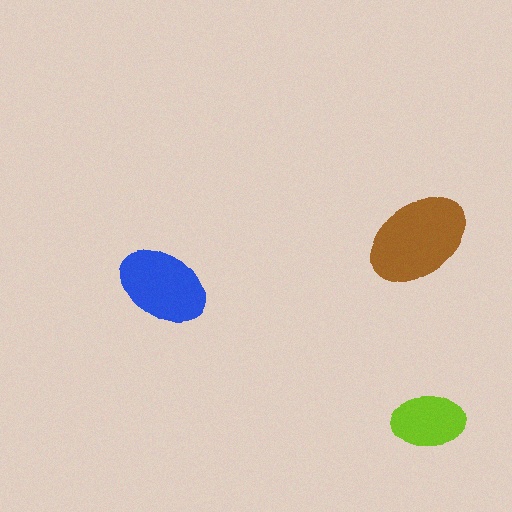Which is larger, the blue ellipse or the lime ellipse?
The blue one.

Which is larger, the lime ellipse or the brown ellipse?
The brown one.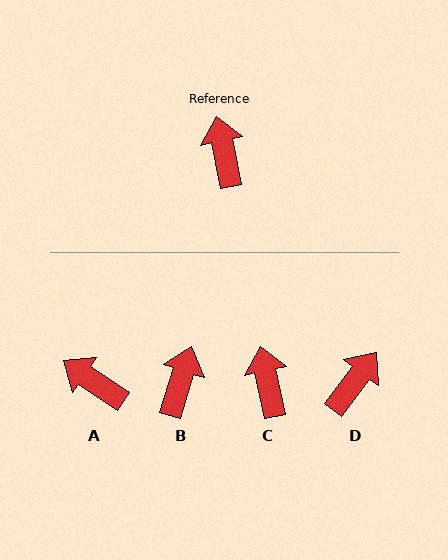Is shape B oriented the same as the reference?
No, it is off by about 29 degrees.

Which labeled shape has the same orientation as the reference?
C.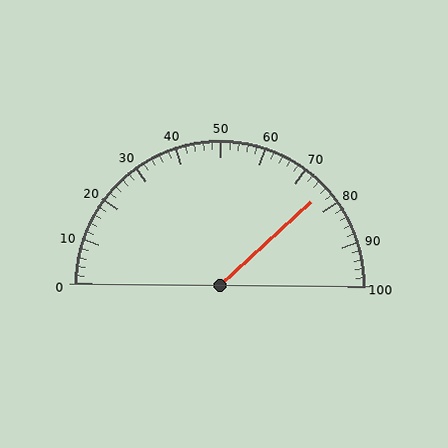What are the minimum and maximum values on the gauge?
The gauge ranges from 0 to 100.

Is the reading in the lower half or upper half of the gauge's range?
The reading is in the upper half of the range (0 to 100).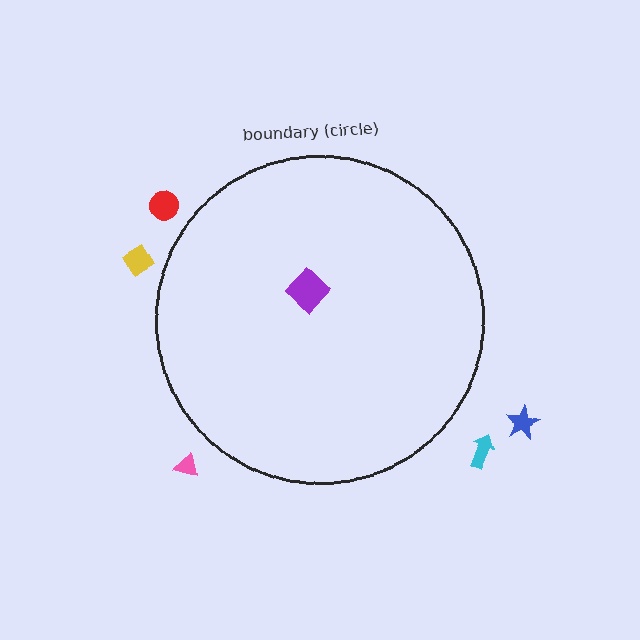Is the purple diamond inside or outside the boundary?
Inside.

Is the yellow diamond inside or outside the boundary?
Outside.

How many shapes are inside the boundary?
1 inside, 5 outside.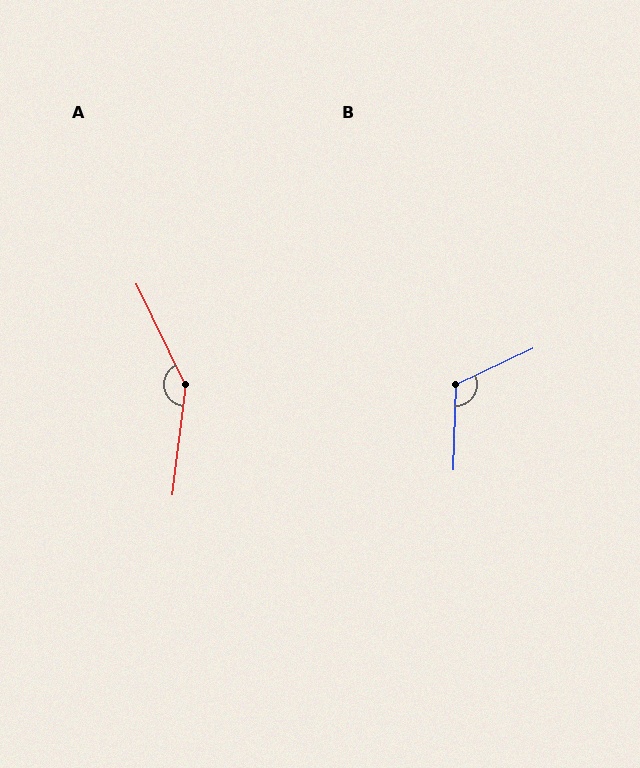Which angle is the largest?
A, at approximately 147 degrees.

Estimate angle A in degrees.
Approximately 147 degrees.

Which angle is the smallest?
B, at approximately 116 degrees.